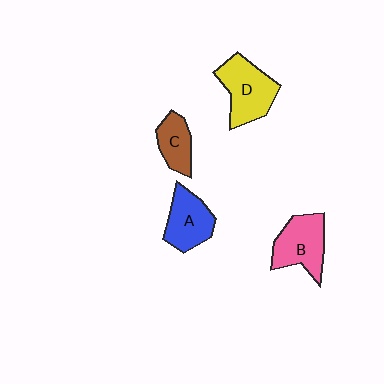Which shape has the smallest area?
Shape C (brown).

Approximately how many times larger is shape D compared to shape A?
Approximately 1.2 times.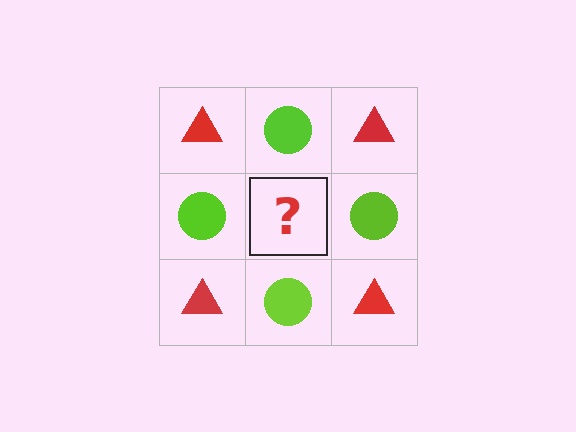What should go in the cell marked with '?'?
The missing cell should contain a red triangle.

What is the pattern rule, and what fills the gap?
The rule is that it alternates red triangle and lime circle in a checkerboard pattern. The gap should be filled with a red triangle.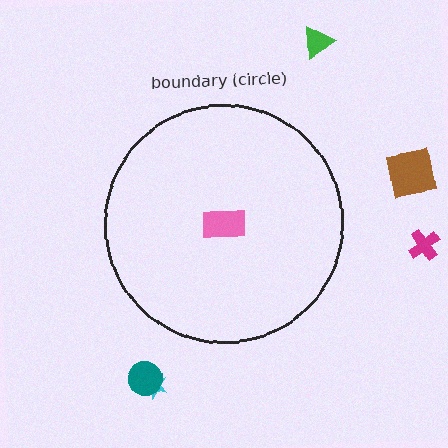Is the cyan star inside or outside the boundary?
Outside.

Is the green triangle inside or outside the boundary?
Outside.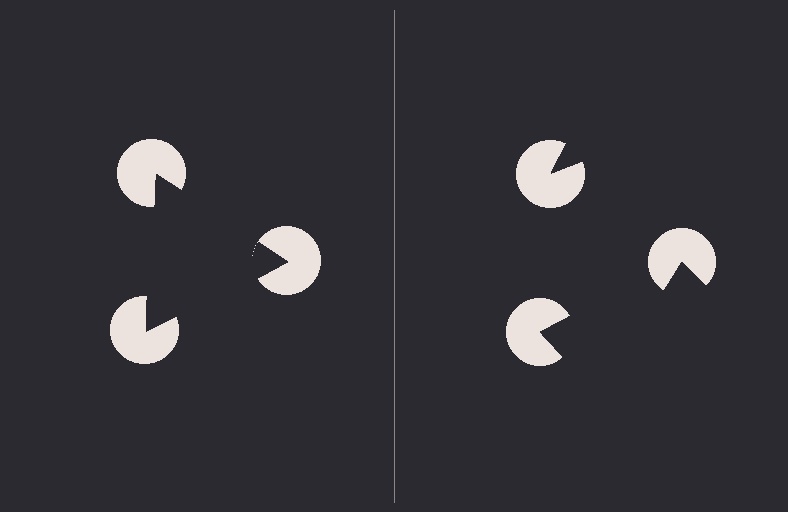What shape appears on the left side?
An illusory triangle.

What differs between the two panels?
The pac-man discs are positioned identically on both sides; only the wedge orientations differ. On the left they align to a triangle; on the right they are misaligned.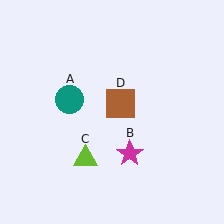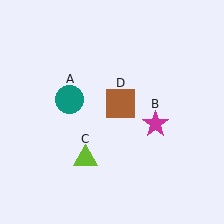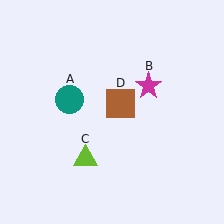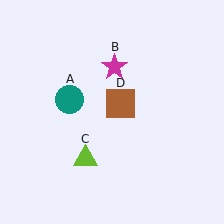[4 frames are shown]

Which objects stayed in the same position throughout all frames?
Teal circle (object A) and lime triangle (object C) and brown square (object D) remained stationary.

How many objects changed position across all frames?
1 object changed position: magenta star (object B).